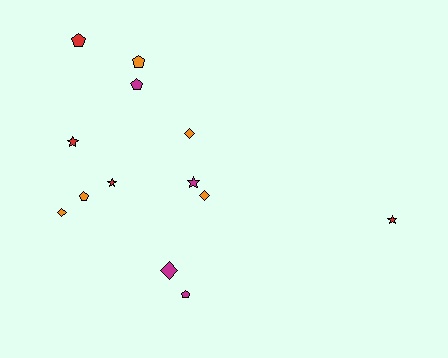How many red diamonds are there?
There are no red diamonds.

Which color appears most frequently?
Orange, with 5 objects.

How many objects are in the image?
There are 13 objects.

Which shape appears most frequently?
Pentagon, with 5 objects.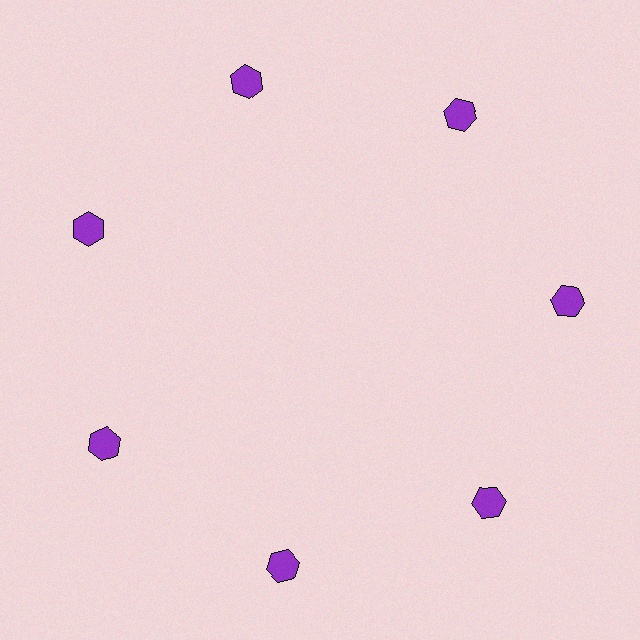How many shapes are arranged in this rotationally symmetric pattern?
There are 7 shapes, arranged in 7 groups of 1.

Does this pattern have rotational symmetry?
Yes, this pattern has 7-fold rotational symmetry. It looks the same after rotating 51 degrees around the center.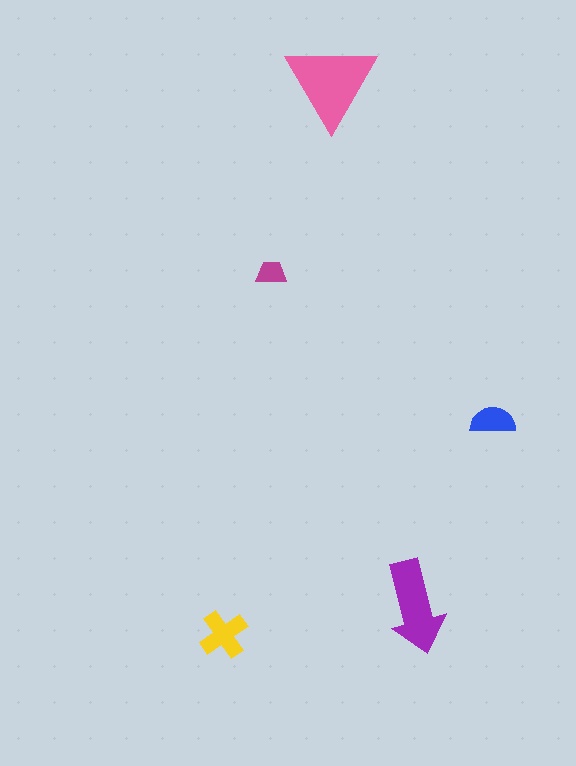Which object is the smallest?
The magenta trapezoid.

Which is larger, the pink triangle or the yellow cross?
The pink triangle.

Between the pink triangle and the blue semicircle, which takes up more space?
The pink triangle.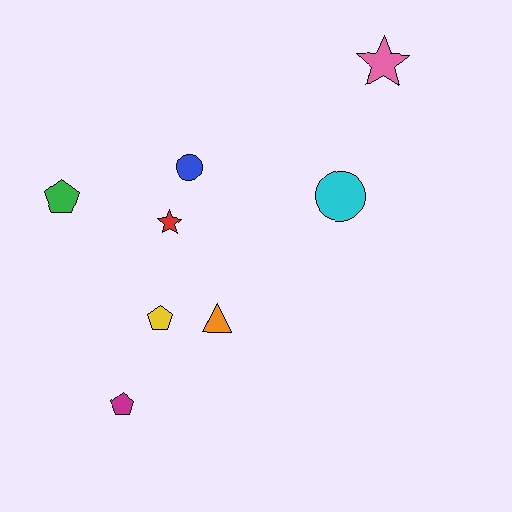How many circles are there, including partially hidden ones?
There are 2 circles.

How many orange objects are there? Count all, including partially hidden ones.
There is 1 orange object.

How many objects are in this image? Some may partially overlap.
There are 8 objects.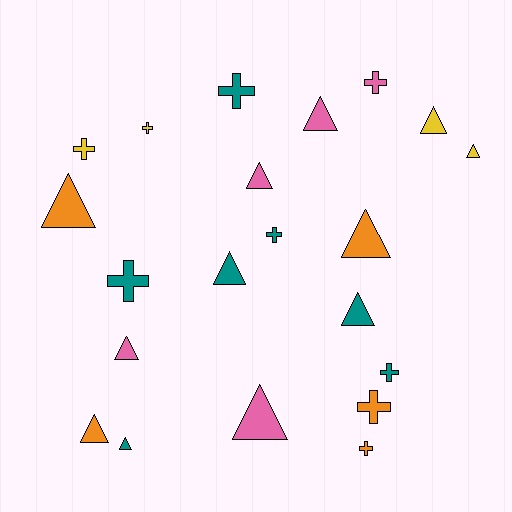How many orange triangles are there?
There are 3 orange triangles.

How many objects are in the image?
There are 21 objects.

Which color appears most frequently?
Teal, with 7 objects.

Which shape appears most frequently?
Triangle, with 12 objects.